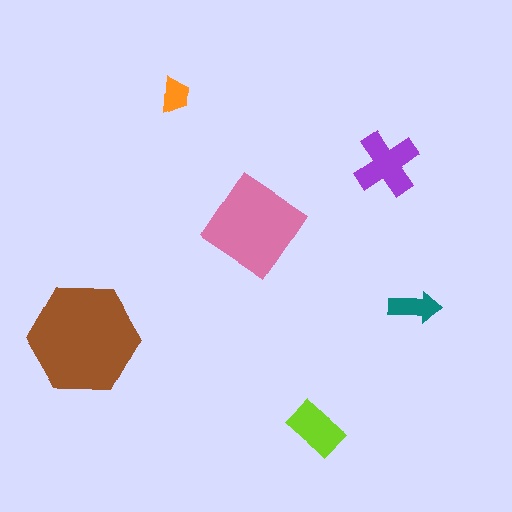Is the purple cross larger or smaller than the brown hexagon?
Smaller.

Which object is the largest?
The brown hexagon.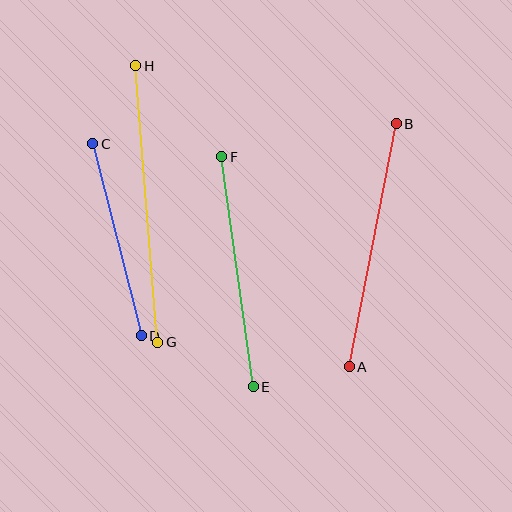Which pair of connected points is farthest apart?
Points G and H are farthest apart.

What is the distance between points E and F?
The distance is approximately 232 pixels.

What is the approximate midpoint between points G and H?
The midpoint is at approximately (147, 204) pixels.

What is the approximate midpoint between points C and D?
The midpoint is at approximately (117, 240) pixels.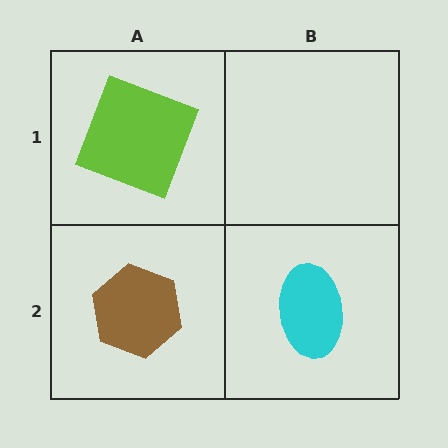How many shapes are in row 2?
2 shapes.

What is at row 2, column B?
A cyan ellipse.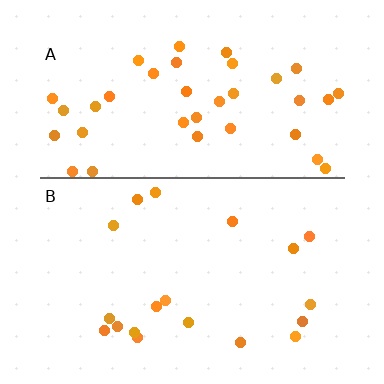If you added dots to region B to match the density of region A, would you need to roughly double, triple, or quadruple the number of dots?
Approximately double.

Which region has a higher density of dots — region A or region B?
A (the top).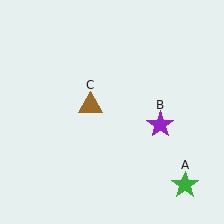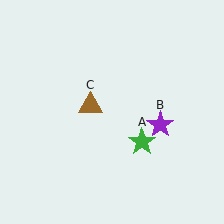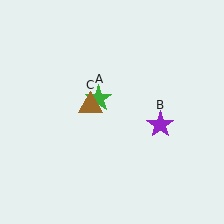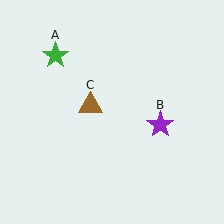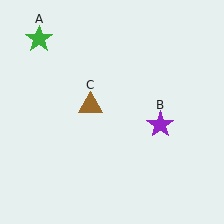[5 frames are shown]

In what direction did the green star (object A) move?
The green star (object A) moved up and to the left.